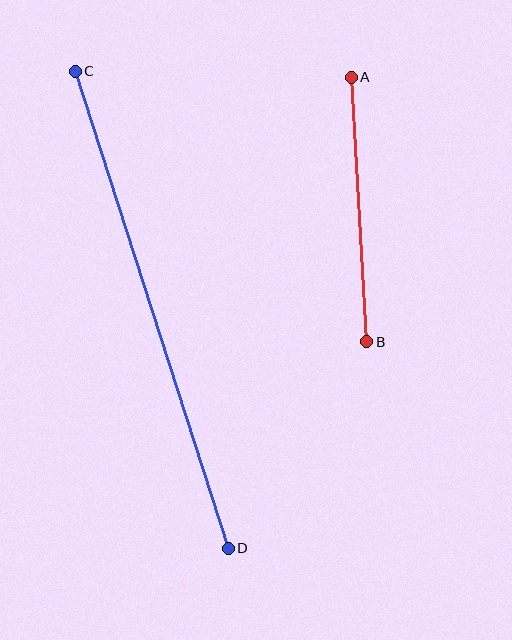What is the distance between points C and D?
The distance is approximately 501 pixels.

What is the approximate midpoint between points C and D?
The midpoint is at approximately (152, 310) pixels.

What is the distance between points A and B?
The distance is approximately 265 pixels.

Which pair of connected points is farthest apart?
Points C and D are farthest apart.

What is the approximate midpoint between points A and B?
The midpoint is at approximately (359, 210) pixels.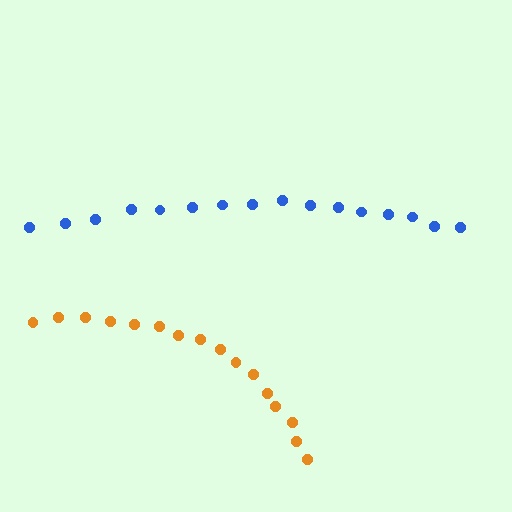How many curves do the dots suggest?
There are 2 distinct paths.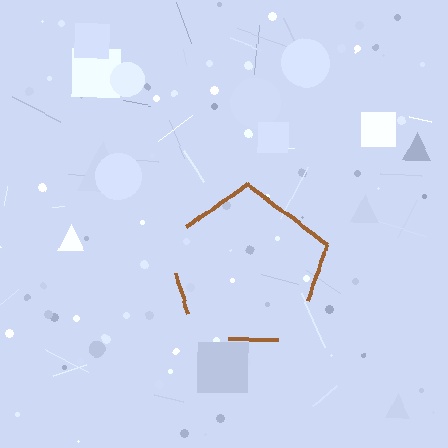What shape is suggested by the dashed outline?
The dashed outline suggests a pentagon.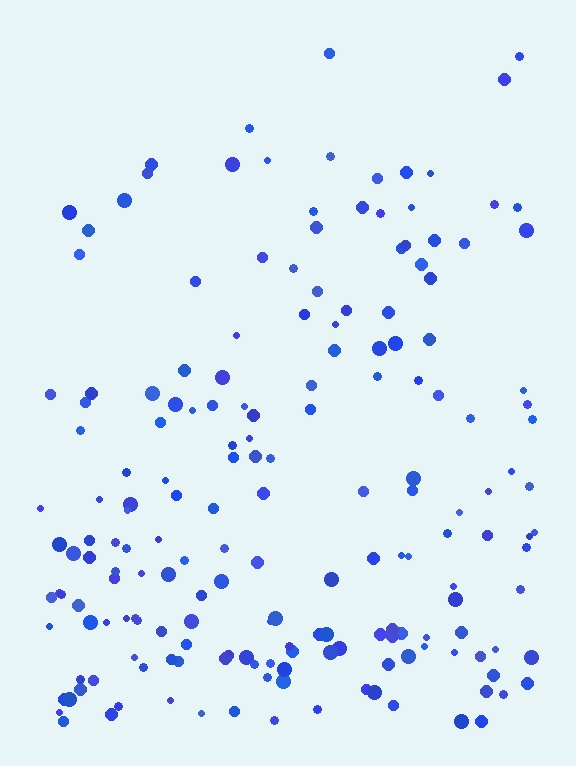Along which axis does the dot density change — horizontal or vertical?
Vertical.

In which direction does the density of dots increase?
From top to bottom, with the bottom side densest.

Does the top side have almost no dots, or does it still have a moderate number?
Still a moderate number, just noticeably fewer than the bottom.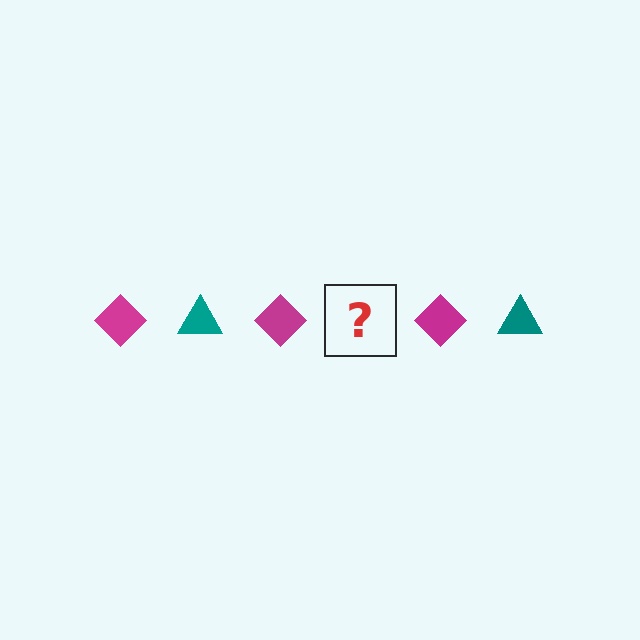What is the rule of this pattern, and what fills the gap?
The rule is that the pattern alternates between magenta diamond and teal triangle. The gap should be filled with a teal triangle.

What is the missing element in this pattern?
The missing element is a teal triangle.